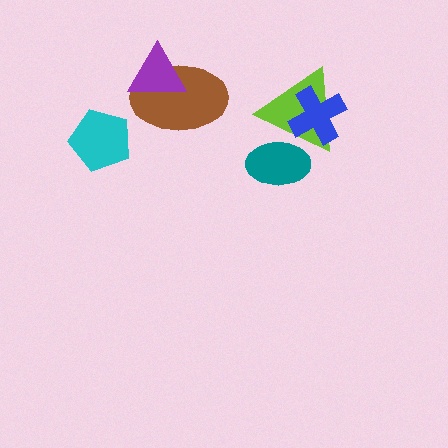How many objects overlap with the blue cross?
1 object overlaps with the blue cross.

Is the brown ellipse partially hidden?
Yes, it is partially covered by another shape.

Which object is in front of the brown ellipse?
The purple triangle is in front of the brown ellipse.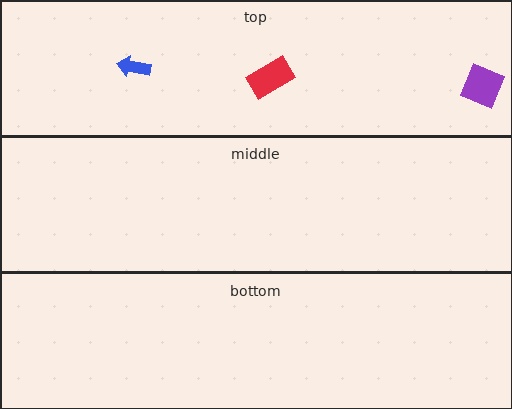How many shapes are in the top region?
3.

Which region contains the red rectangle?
The top region.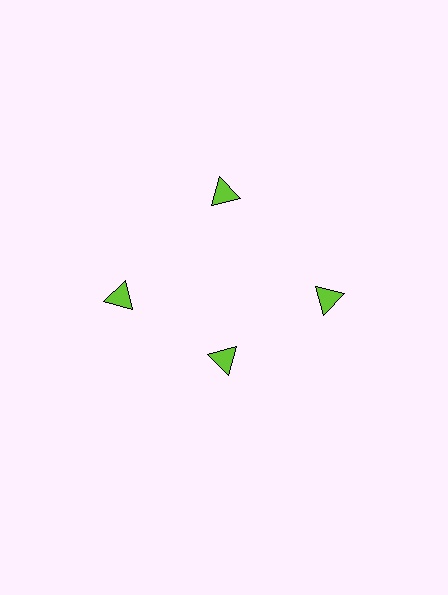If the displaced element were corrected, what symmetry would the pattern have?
It would have 4-fold rotational symmetry — the pattern would map onto itself every 90 degrees.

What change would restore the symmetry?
The symmetry would be restored by moving it outward, back onto the ring so that all 4 triangles sit at equal angles and equal distance from the center.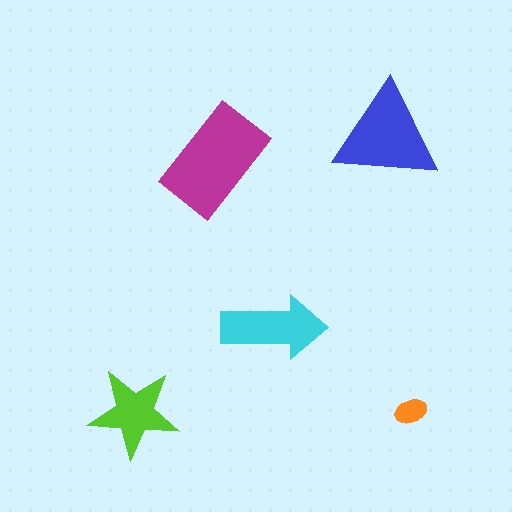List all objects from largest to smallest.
The magenta rectangle, the blue triangle, the cyan arrow, the lime star, the orange ellipse.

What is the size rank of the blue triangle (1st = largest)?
2nd.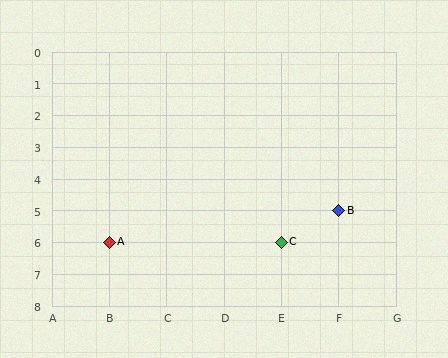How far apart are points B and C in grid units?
Points B and C are 1 column and 1 row apart (about 1.4 grid units diagonally).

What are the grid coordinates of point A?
Point A is at grid coordinates (B, 6).